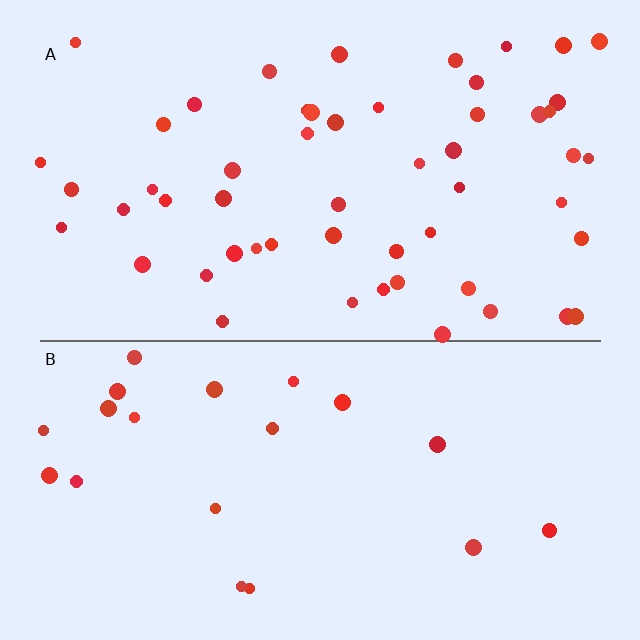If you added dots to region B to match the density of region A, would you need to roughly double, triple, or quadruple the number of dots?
Approximately triple.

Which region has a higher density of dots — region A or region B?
A (the top).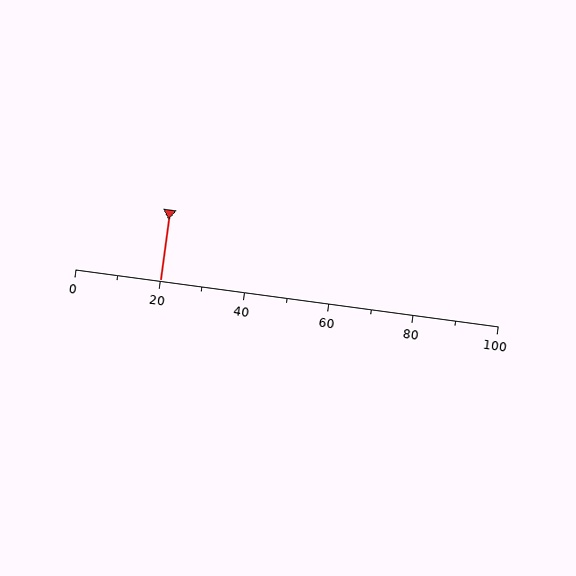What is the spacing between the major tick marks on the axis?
The major ticks are spaced 20 apart.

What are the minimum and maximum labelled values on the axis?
The axis runs from 0 to 100.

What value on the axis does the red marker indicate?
The marker indicates approximately 20.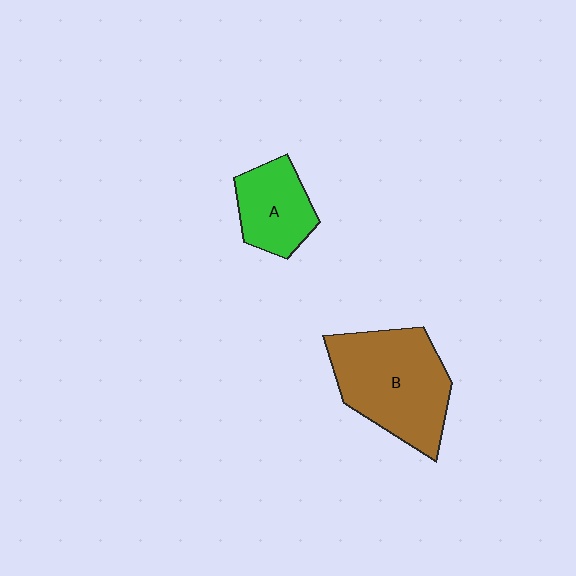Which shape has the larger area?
Shape B (brown).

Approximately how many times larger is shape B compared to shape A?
Approximately 1.9 times.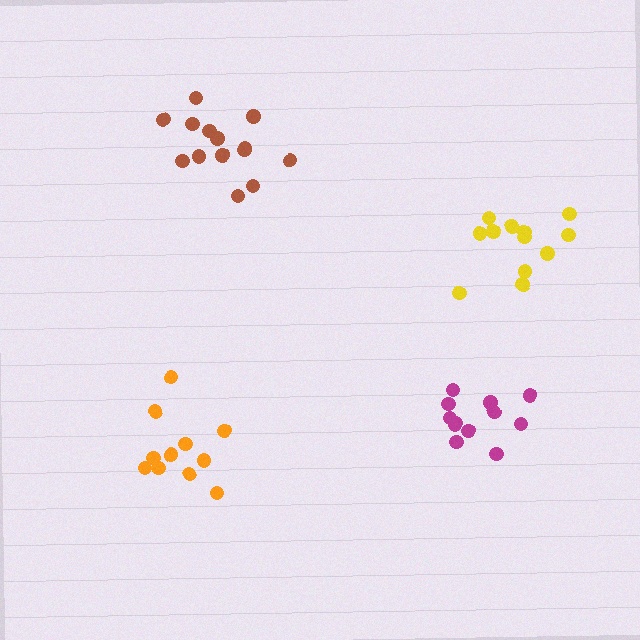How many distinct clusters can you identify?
There are 4 distinct clusters.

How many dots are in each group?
Group 1: 12 dots, Group 2: 11 dots, Group 3: 12 dots, Group 4: 14 dots (49 total).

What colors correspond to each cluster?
The clusters are colored: yellow, orange, magenta, brown.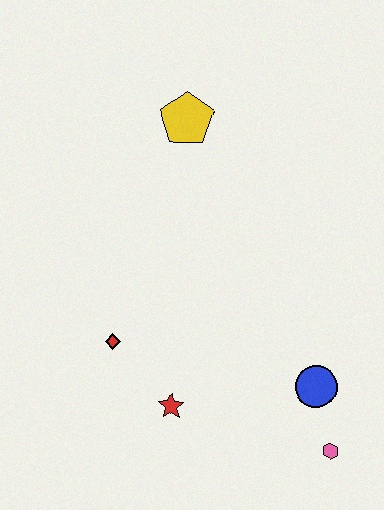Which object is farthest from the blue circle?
The yellow pentagon is farthest from the blue circle.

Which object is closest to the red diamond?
The red star is closest to the red diamond.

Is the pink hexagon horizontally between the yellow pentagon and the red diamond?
No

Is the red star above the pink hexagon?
Yes